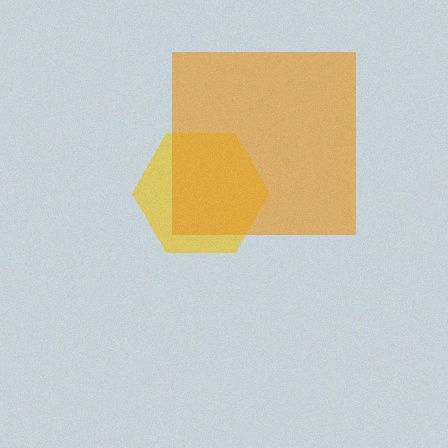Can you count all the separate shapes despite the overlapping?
Yes, there are 2 separate shapes.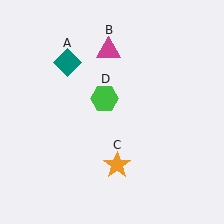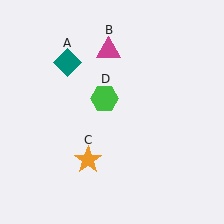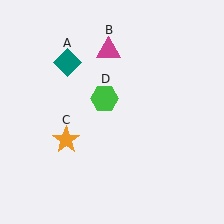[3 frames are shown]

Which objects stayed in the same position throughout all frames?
Teal diamond (object A) and magenta triangle (object B) and green hexagon (object D) remained stationary.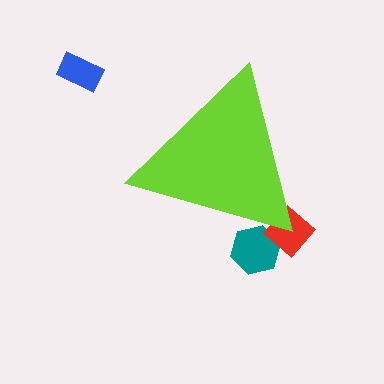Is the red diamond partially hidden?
Yes, the red diamond is partially hidden behind the lime triangle.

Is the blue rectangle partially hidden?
No, the blue rectangle is fully visible.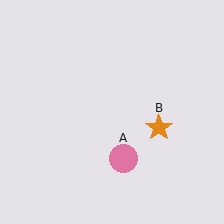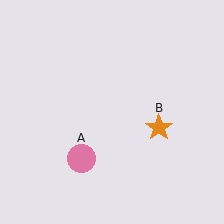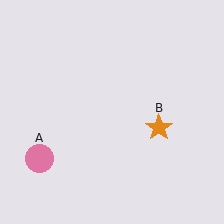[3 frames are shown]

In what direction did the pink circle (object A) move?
The pink circle (object A) moved left.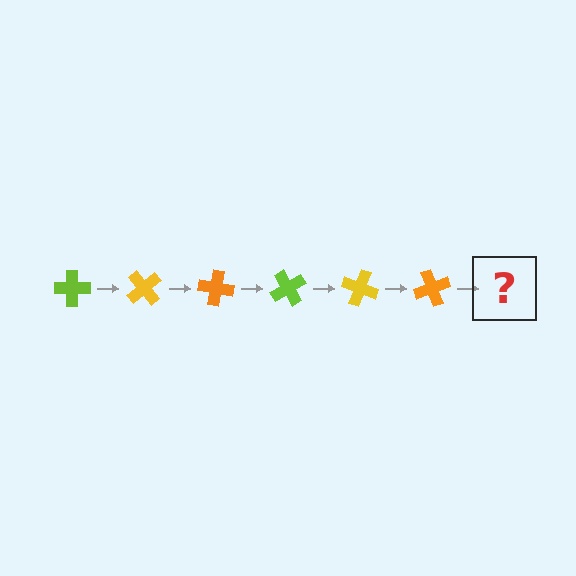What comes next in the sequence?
The next element should be a lime cross, rotated 300 degrees from the start.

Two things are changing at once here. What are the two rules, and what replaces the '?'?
The two rules are that it rotates 50 degrees each step and the color cycles through lime, yellow, and orange. The '?' should be a lime cross, rotated 300 degrees from the start.